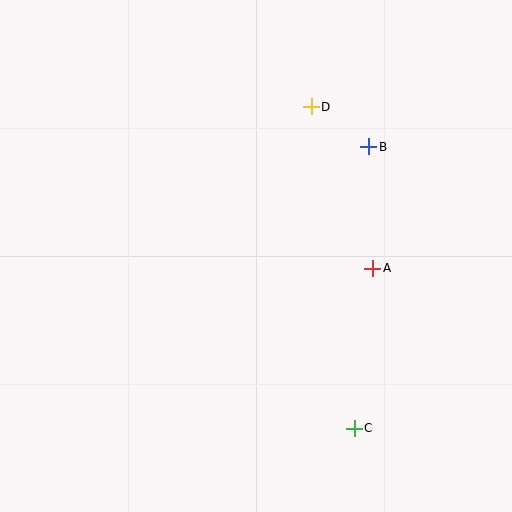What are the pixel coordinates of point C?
Point C is at (354, 428).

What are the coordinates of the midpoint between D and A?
The midpoint between D and A is at (342, 187).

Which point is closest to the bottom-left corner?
Point C is closest to the bottom-left corner.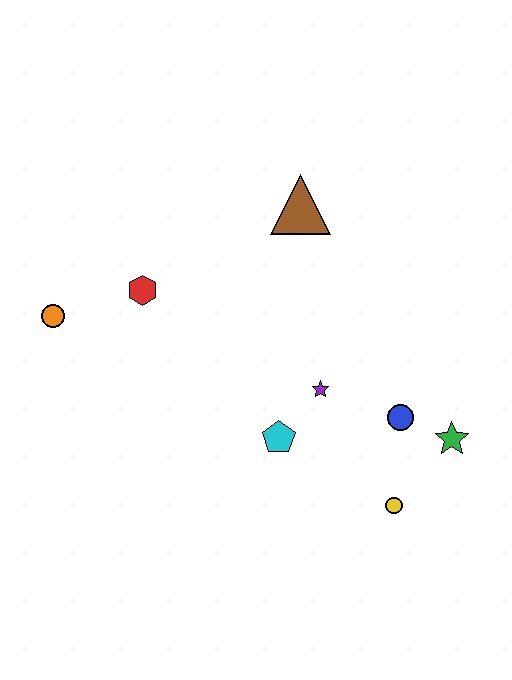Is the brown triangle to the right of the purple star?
No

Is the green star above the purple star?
No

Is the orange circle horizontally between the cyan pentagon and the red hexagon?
No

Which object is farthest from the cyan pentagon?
The orange circle is farthest from the cyan pentagon.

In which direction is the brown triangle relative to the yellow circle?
The brown triangle is above the yellow circle.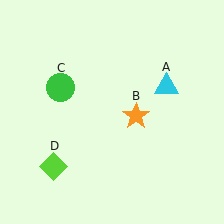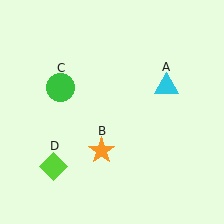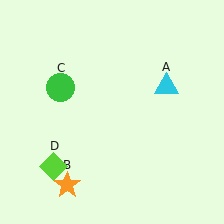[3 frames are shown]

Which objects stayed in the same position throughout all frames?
Cyan triangle (object A) and green circle (object C) and lime diamond (object D) remained stationary.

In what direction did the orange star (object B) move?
The orange star (object B) moved down and to the left.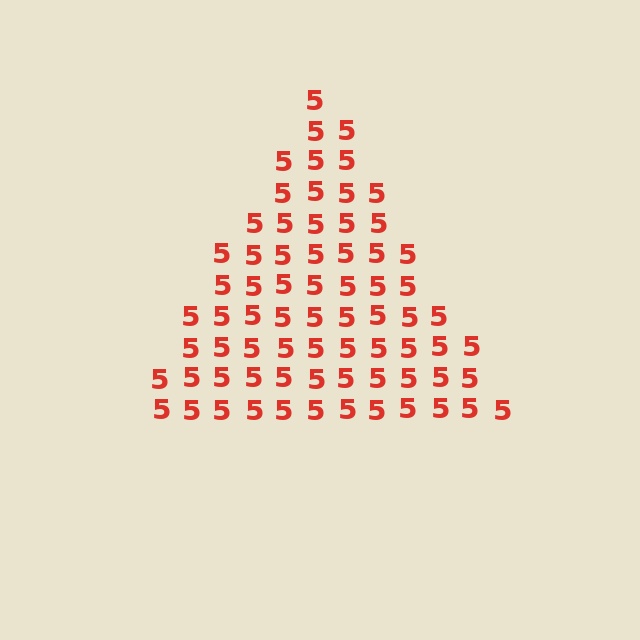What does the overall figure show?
The overall figure shows a triangle.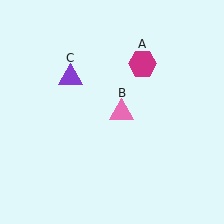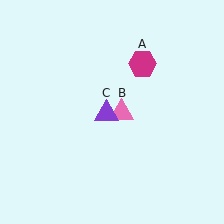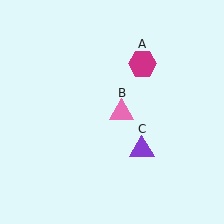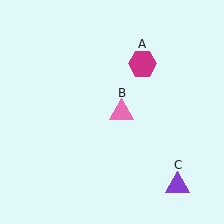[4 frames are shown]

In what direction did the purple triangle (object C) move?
The purple triangle (object C) moved down and to the right.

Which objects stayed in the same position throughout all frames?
Magenta hexagon (object A) and pink triangle (object B) remained stationary.